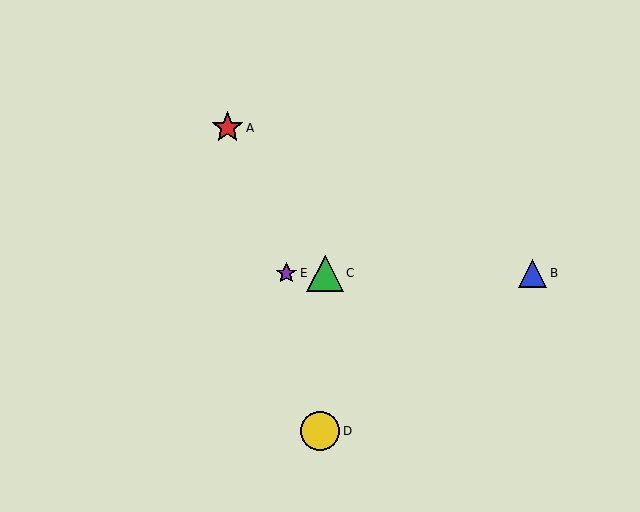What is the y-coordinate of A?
Object A is at y≈128.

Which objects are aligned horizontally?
Objects B, C, E are aligned horizontally.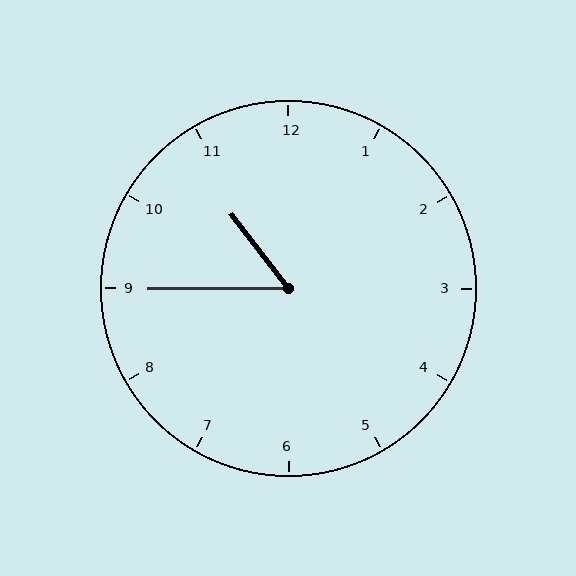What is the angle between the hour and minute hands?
Approximately 52 degrees.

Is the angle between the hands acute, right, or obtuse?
It is acute.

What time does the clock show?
10:45.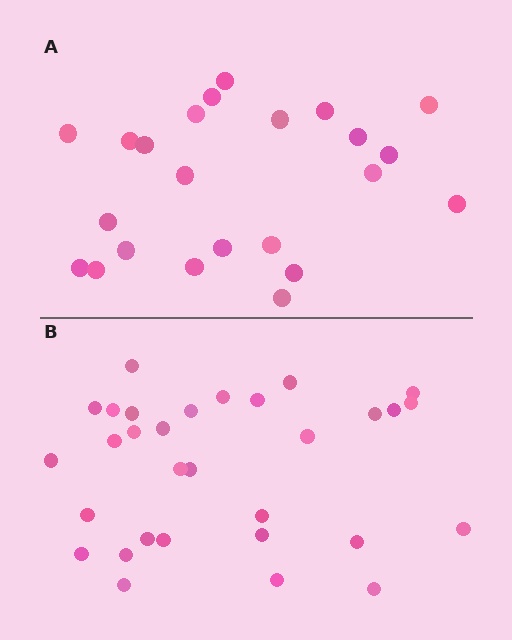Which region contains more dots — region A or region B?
Region B (the bottom region) has more dots.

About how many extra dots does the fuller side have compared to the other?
Region B has roughly 8 or so more dots than region A.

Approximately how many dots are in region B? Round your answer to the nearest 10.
About 30 dots. (The exact count is 31, which rounds to 30.)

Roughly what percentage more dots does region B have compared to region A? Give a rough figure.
About 35% more.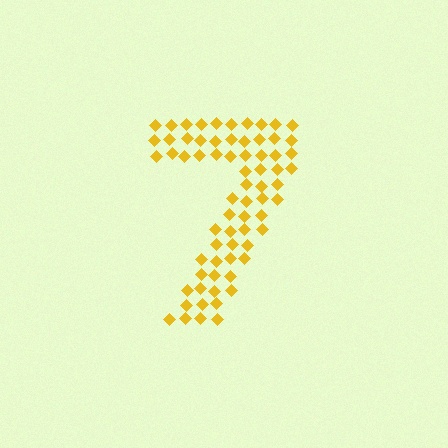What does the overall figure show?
The overall figure shows the digit 7.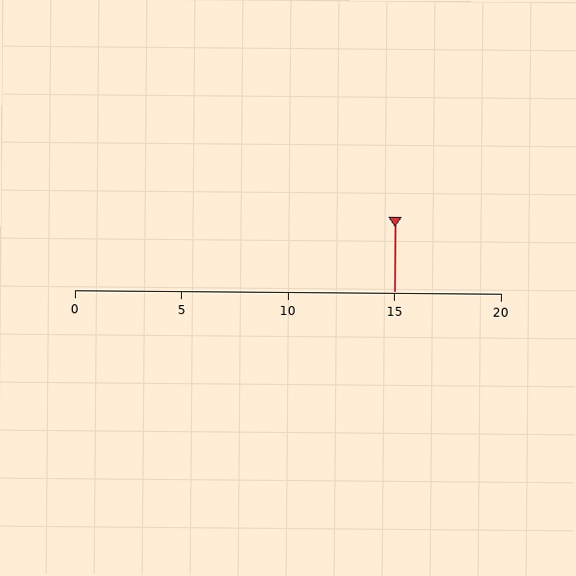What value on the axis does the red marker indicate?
The marker indicates approximately 15.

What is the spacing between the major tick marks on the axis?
The major ticks are spaced 5 apart.